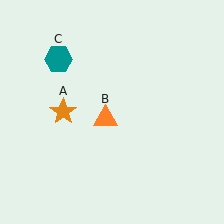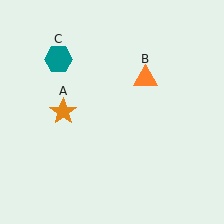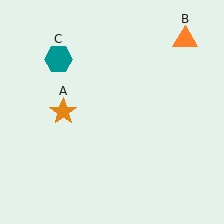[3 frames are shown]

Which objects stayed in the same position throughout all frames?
Orange star (object A) and teal hexagon (object C) remained stationary.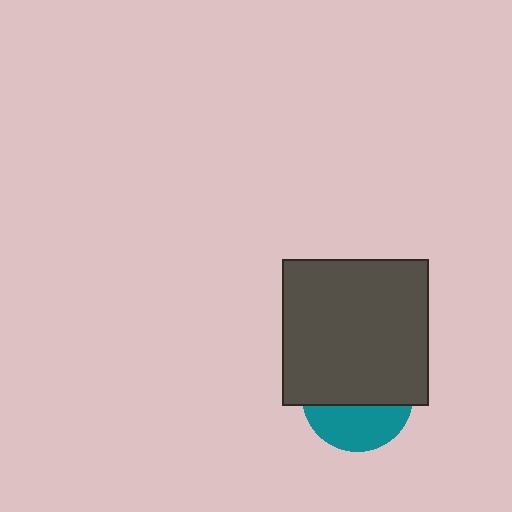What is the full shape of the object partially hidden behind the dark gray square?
The partially hidden object is a teal circle.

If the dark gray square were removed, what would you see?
You would see the complete teal circle.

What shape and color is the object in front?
The object in front is a dark gray square.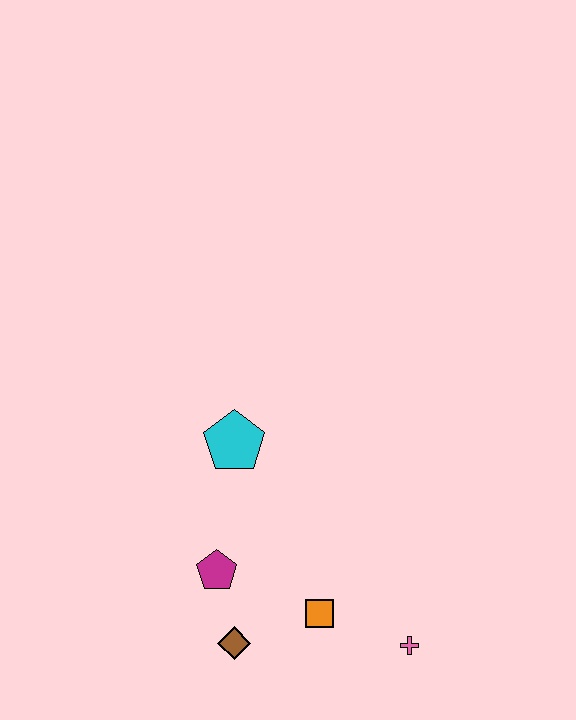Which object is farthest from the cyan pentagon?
The pink cross is farthest from the cyan pentagon.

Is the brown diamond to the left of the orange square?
Yes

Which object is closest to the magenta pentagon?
The brown diamond is closest to the magenta pentagon.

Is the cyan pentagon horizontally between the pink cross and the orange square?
No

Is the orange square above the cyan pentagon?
No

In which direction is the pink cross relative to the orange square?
The pink cross is to the right of the orange square.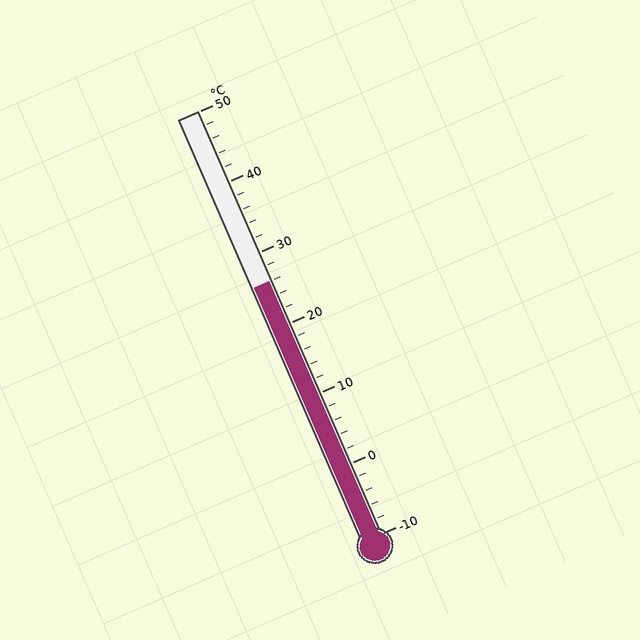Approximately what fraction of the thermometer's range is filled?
The thermometer is filled to approximately 60% of its range.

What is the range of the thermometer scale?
The thermometer scale ranges from -10°C to 50°C.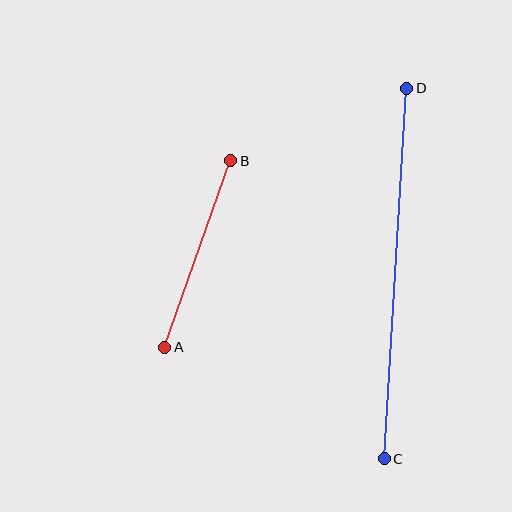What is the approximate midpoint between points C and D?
The midpoint is at approximately (396, 274) pixels.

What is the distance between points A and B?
The distance is approximately 198 pixels.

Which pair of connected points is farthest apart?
Points C and D are farthest apart.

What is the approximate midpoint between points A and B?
The midpoint is at approximately (198, 254) pixels.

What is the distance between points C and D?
The distance is approximately 372 pixels.